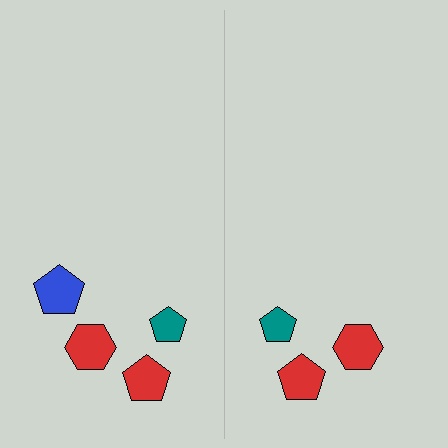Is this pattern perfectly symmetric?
No, the pattern is not perfectly symmetric. A blue pentagon is missing from the right side.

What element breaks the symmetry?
A blue pentagon is missing from the right side.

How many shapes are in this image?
There are 7 shapes in this image.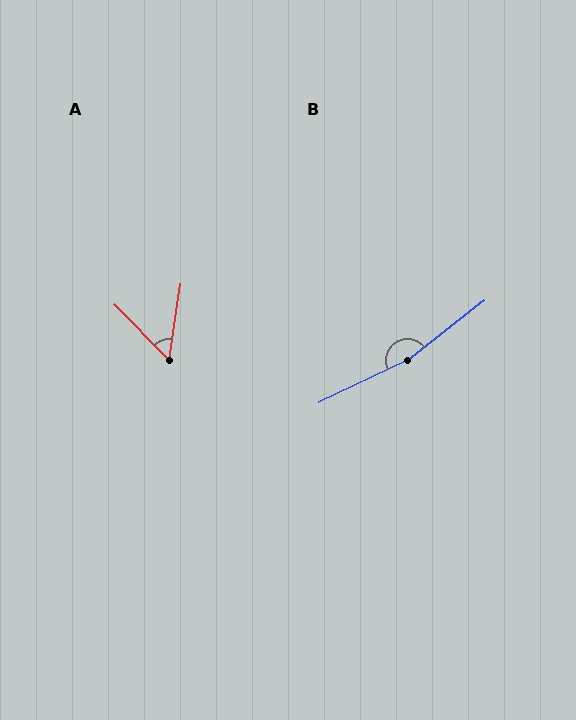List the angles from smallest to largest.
A (53°), B (168°).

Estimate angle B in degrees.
Approximately 168 degrees.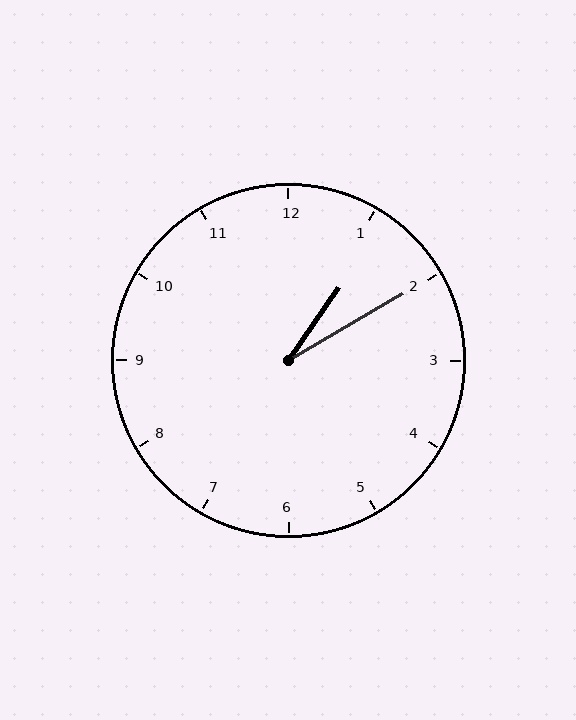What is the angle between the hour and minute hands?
Approximately 25 degrees.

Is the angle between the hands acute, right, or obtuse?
It is acute.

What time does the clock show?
1:10.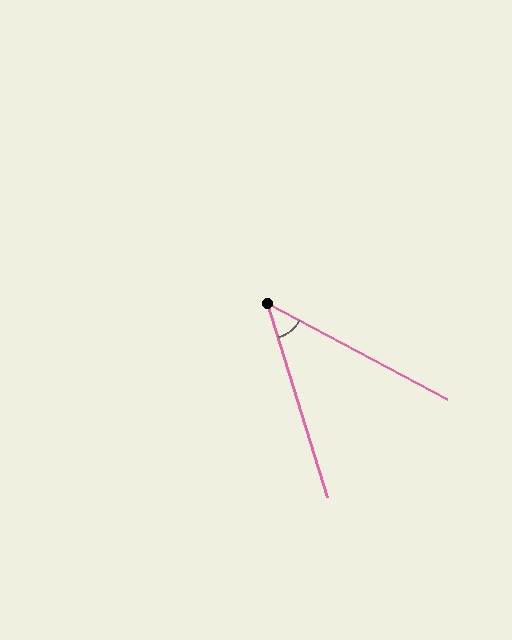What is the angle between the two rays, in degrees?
Approximately 45 degrees.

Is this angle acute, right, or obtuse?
It is acute.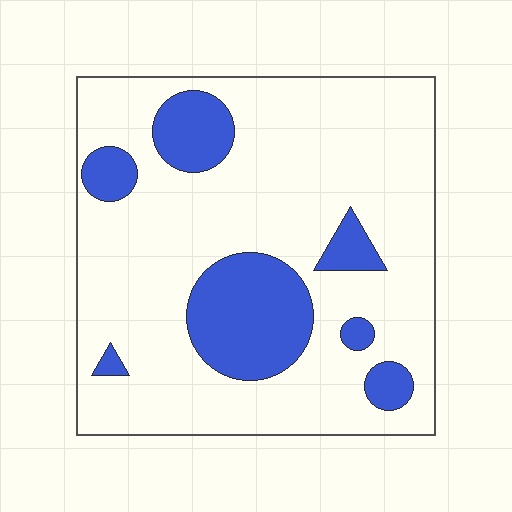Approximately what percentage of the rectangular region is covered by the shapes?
Approximately 20%.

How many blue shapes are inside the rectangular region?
7.